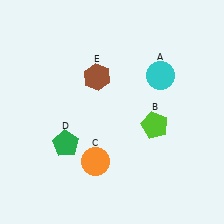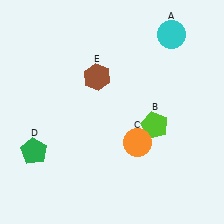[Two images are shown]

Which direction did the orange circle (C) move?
The orange circle (C) moved right.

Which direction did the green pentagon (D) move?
The green pentagon (D) moved left.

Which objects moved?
The objects that moved are: the cyan circle (A), the orange circle (C), the green pentagon (D).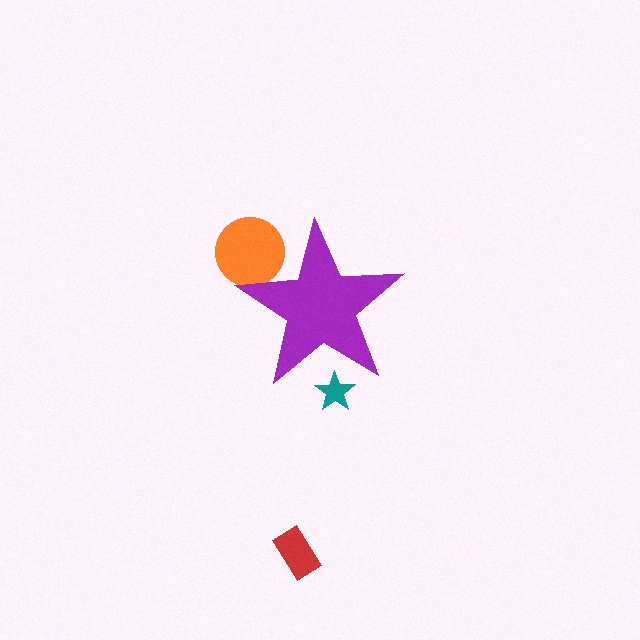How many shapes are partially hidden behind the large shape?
2 shapes are partially hidden.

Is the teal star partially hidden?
Yes, the teal star is partially hidden behind the purple star.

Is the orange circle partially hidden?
Yes, the orange circle is partially hidden behind the purple star.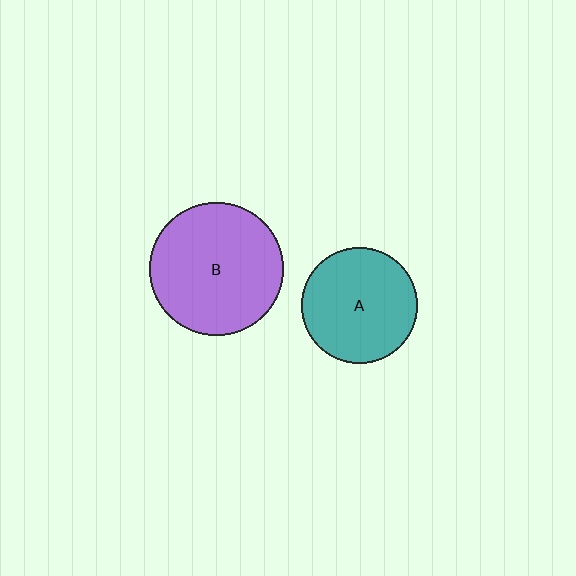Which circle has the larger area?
Circle B (purple).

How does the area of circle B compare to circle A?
Approximately 1.3 times.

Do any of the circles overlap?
No, none of the circles overlap.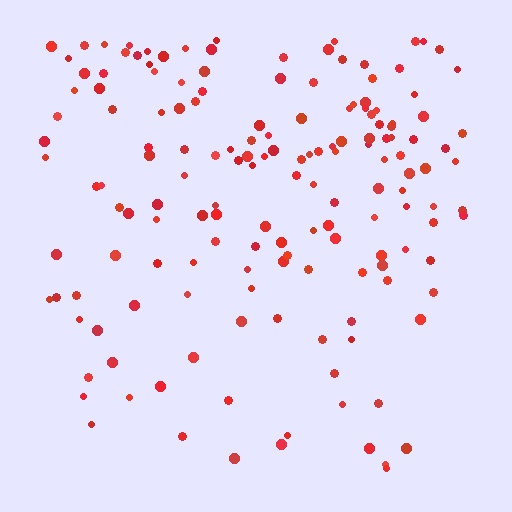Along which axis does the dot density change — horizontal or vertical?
Vertical.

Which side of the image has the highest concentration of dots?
The top.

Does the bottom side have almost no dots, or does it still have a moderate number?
Still a moderate number, just noticeably fewer than the top.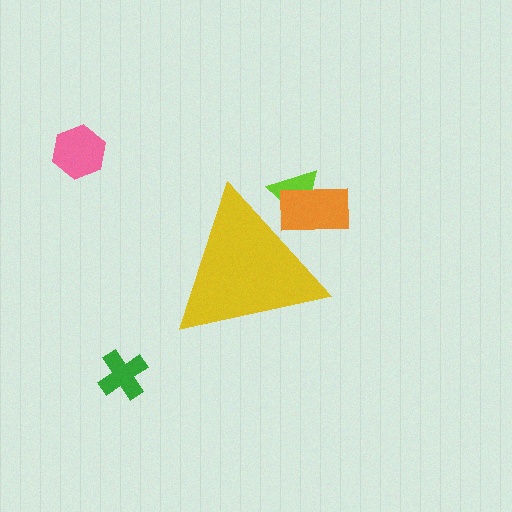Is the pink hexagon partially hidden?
No, the pink hexagon is fully visible.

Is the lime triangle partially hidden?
Yes, the lime triangle is partially hidden behind the yellow triangle.